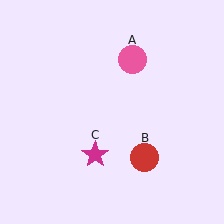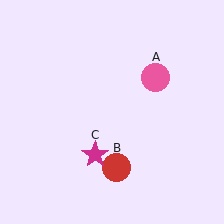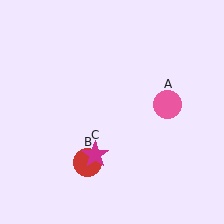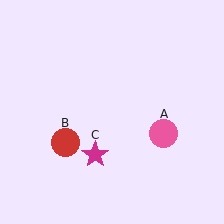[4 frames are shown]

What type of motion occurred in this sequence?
The pink circle (object A), red circle (object B) rotated clockwise around the center of the scene.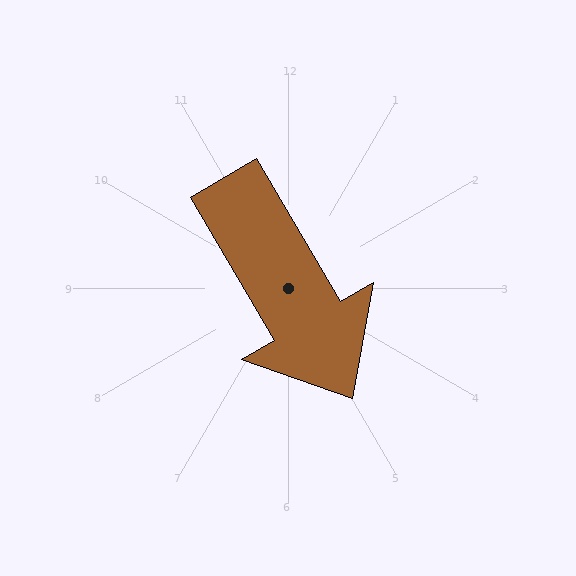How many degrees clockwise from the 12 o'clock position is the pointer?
Approximately 150 degrees.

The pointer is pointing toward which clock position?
Roughly 5 o'clock.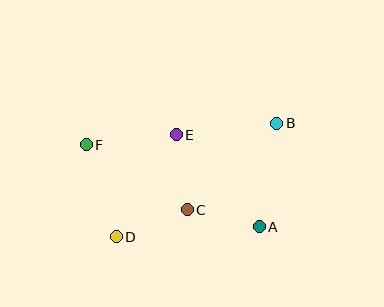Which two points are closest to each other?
Points A and C are closest to each other.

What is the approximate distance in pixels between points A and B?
The distance between A and B is approximately 105 pixels.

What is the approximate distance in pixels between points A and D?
The distance between A and D is approximately 143 pixels.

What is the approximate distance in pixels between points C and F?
The distance between C and F is approximately 120 pixels.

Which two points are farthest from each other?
Points B and D are farthest from each other.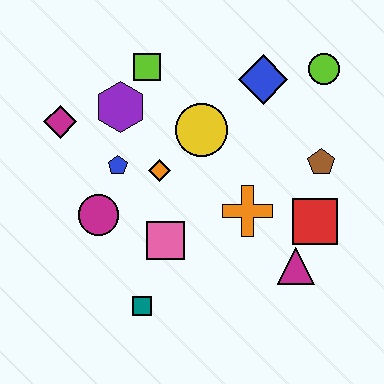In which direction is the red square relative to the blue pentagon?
The red square is to the right of the blue pentagon.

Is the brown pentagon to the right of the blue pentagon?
Yes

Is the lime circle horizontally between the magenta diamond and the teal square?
No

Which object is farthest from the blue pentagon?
The lime circle is farthest from the blue pentagon.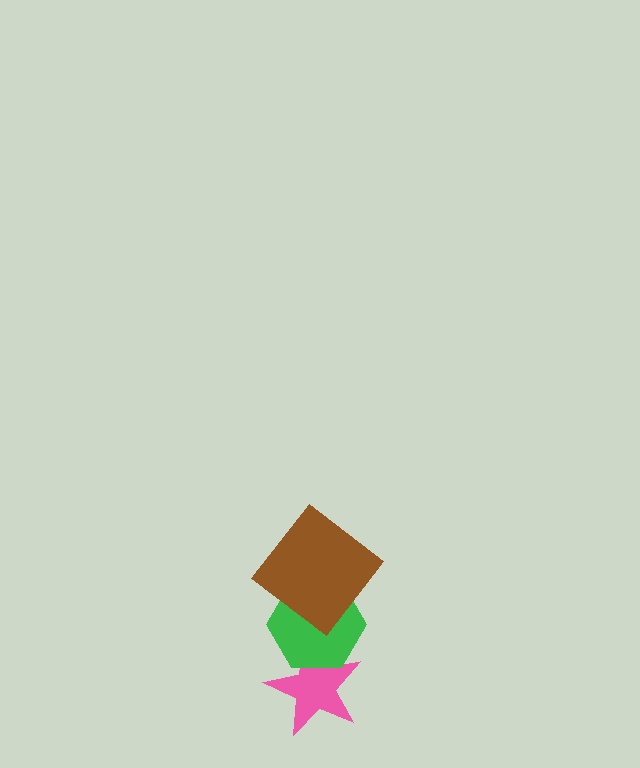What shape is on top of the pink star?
The green hexagon is on top of the pink star.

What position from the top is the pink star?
The pink star is 3rd from the top.